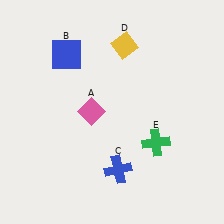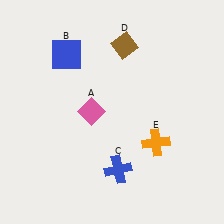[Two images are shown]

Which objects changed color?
D changed from yellow to brown. E changed from green to orange.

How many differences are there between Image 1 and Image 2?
There are 2 differences between the two images.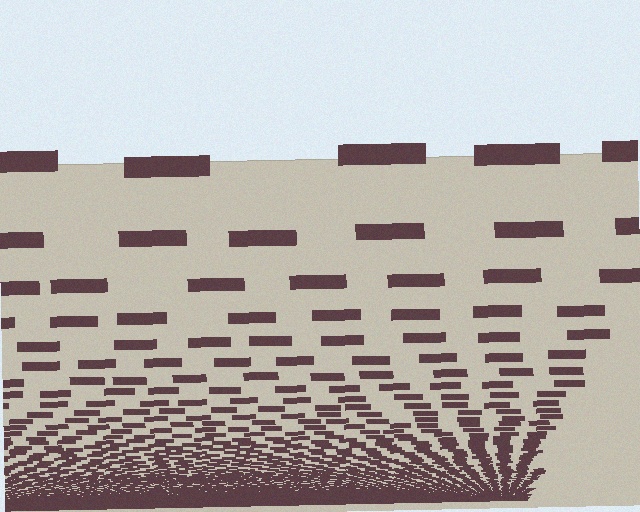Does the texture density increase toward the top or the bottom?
Density increases toward the bottom.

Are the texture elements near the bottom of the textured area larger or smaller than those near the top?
Smaller. The gradient is inverted — elements near the bottom are smaller and denser.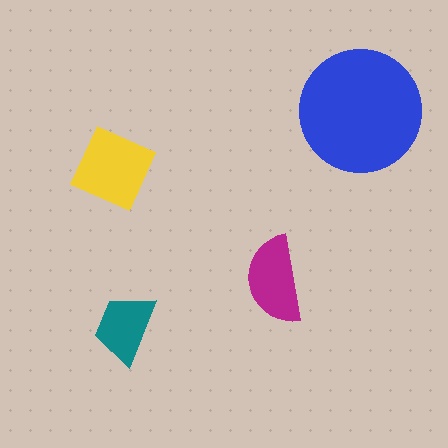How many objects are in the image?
There are 4 objects in the image.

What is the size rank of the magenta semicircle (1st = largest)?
3rd.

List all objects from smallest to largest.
The teal trapezoid, the magenta semicircle, the yellow diamond, the blue circle.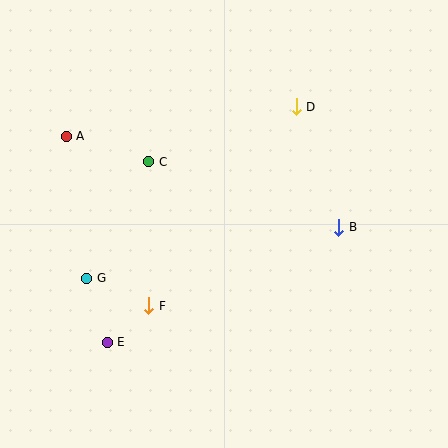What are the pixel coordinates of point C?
Point C is at (149, 162).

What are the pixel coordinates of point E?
Point E is at (107, 342).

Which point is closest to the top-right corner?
Point D is closest to the top-right corner.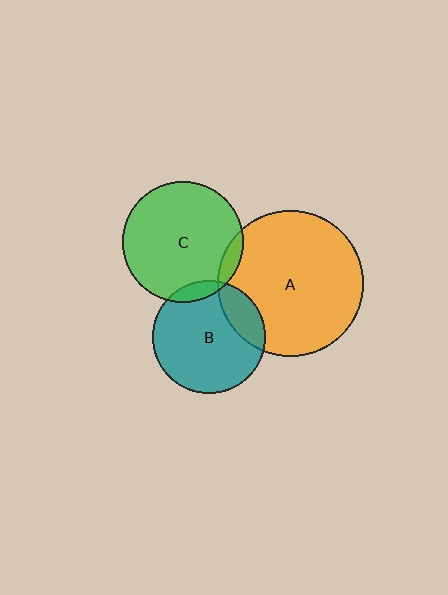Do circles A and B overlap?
Yes.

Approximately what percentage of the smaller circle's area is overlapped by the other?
Approximately 20%.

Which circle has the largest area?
Circle A (orange).